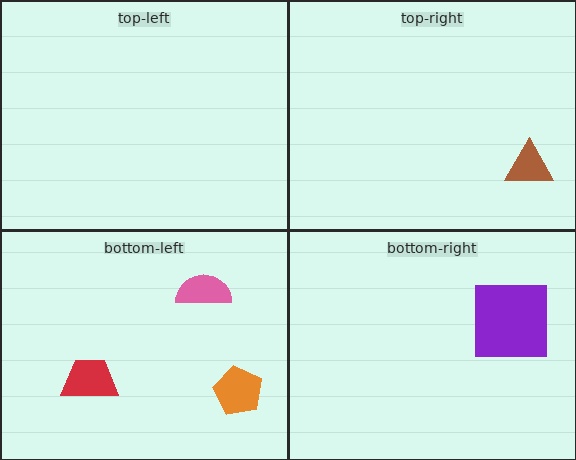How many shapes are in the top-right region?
1.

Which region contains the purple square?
The bottom-right region.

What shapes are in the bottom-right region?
The purple square.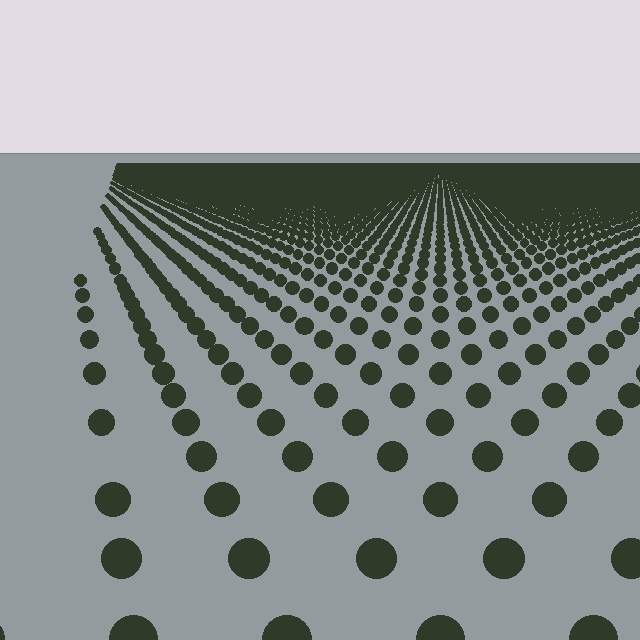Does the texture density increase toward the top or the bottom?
Density increases toward the top.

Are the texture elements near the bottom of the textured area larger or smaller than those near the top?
Larger. Near the bottom, elements are closer to the viewer and appear at a bigger on-screen size.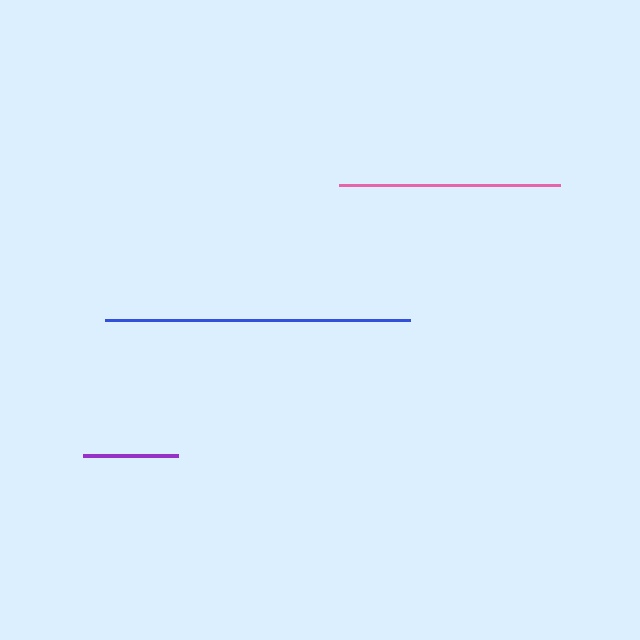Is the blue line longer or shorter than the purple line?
The blue line is longer than the purple line.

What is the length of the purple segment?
The purple segment is approximately 96 pixels long.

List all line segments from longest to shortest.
From longest to shortest: blue, pink, purple.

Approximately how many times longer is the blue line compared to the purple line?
The blue line is approximately 3.2 times the length of the purple line.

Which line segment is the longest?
The blue line is the longest at approximately 305 pixels.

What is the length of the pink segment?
The pink segment is approximately 220 pixels long.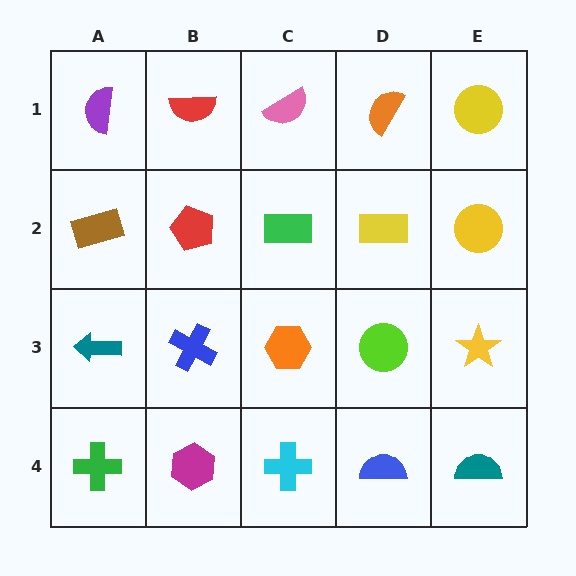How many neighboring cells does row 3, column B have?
4.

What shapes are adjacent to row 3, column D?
A yellow rectangle (row 2, column D), a blue semicircle (row 4, column D), an orange hexagon (row 3, column C), a yellow star (row 3, column E).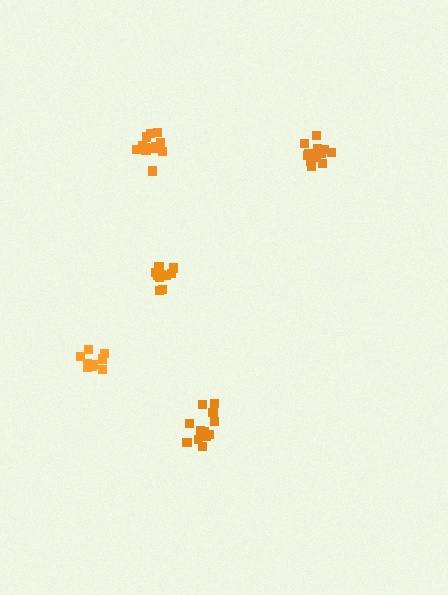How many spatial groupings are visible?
There are 5 spatial groupings.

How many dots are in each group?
Group 1: 12 dots, Group 2: 12 dots, Group 3: 10 dots, Group 4: 14 dots, Group 5: 10 dots (58 total).